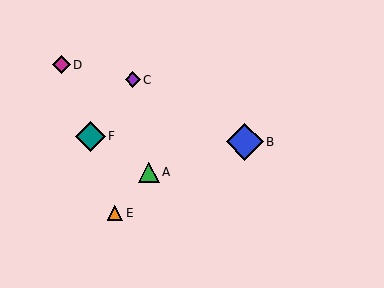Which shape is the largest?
The blue diamond (labeled B) is the largest.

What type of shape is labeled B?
Shape B is a blue diamond.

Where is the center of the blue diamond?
The center of the blue diamond is at (245, 142).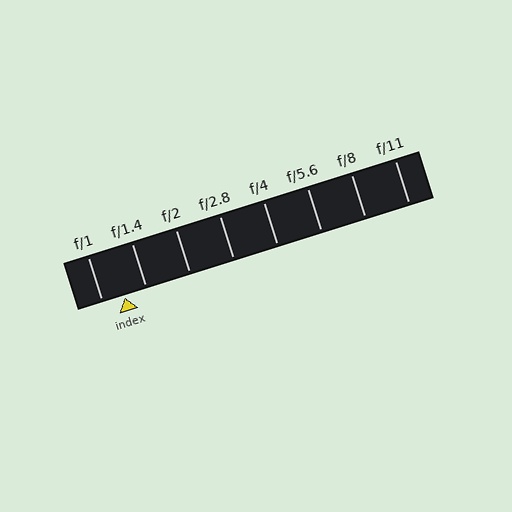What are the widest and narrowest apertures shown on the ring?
The widest aperture shown is f/1 and the narrowest is f/11.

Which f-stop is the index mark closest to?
The index mark is closest to f/1.4.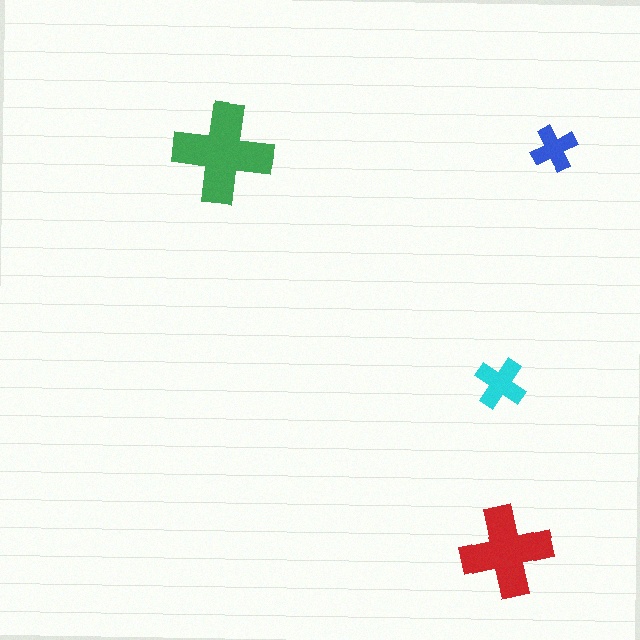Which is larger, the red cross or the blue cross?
The red one.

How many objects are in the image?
There are 4 objects in the image.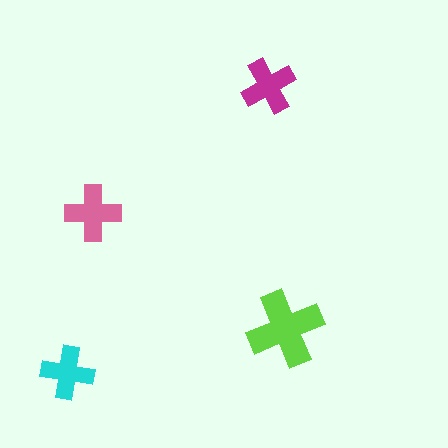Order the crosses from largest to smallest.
the lime one, the pink one, the magenta one, the cyan one.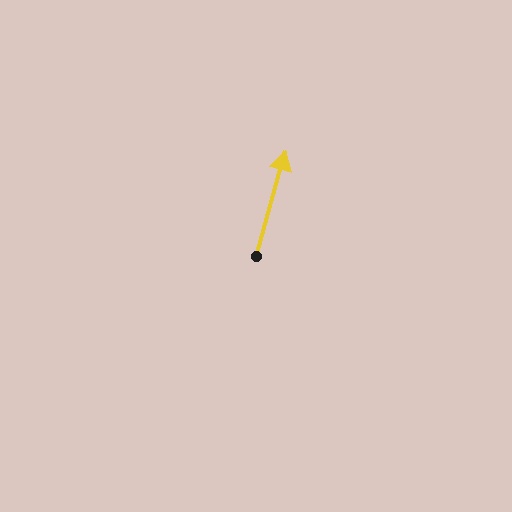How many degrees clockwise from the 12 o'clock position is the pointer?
Approximately 16 degrees.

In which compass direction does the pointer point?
North.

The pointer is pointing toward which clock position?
Roughly 1 o'clock.